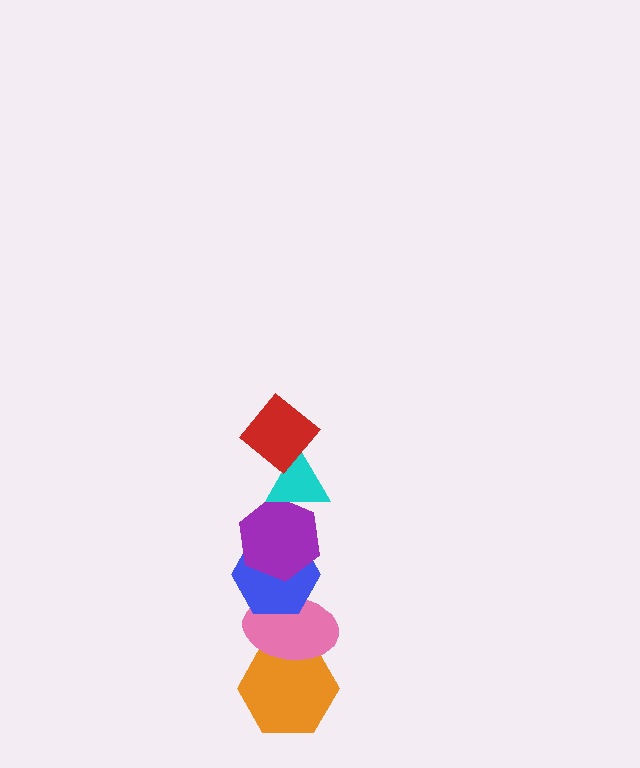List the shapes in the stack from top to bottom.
From top to bottom: the red diamond, the cyan triangle, the purple hexagon, the blue hexagon, the pink ellipse, the orange hexagon.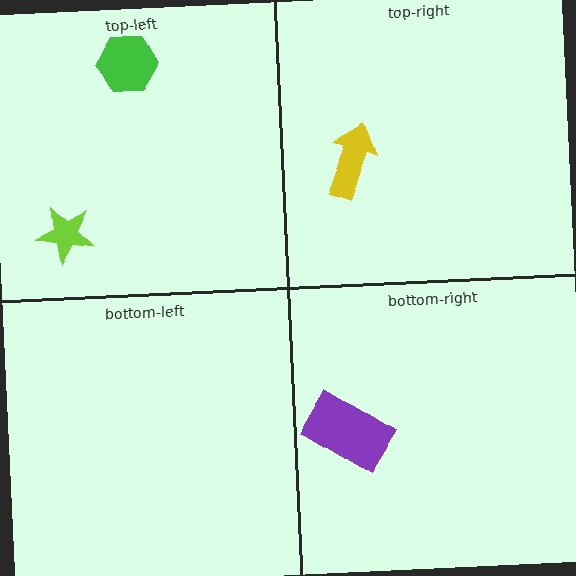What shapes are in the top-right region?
The yellow arrow.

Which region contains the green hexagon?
The top-left region.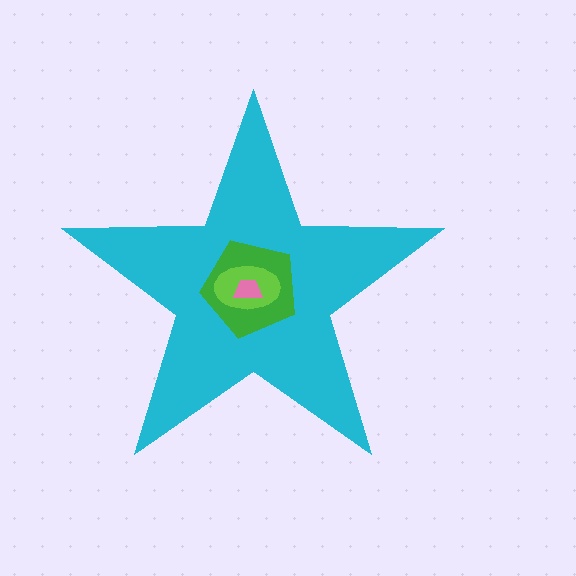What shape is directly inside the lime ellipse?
The pink trapezoid.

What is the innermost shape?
The pink trapezoid.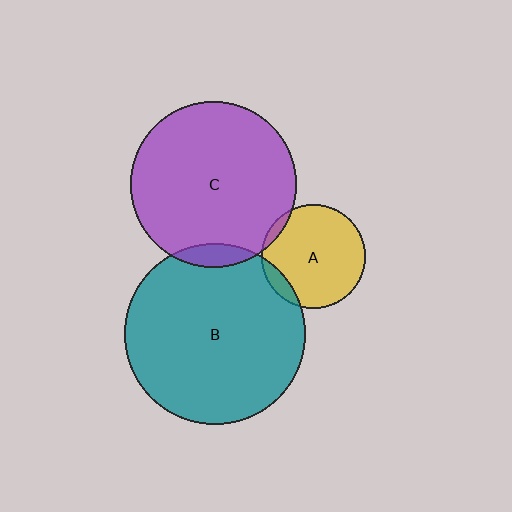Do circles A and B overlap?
Yes.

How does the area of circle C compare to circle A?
Approximately 2.5 times.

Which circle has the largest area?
Circle B (teal).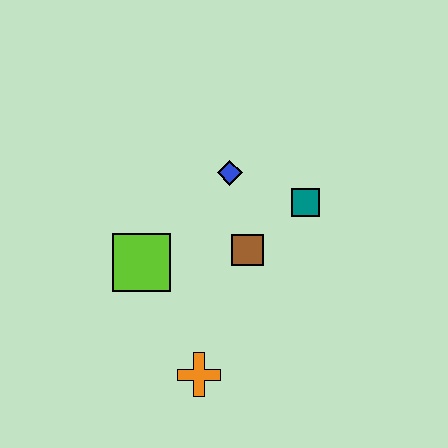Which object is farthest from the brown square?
The orange cross is farthest from the brown square.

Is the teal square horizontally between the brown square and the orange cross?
No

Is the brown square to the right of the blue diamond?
Yes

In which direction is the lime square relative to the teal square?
The lime square is to the left of the teal square.